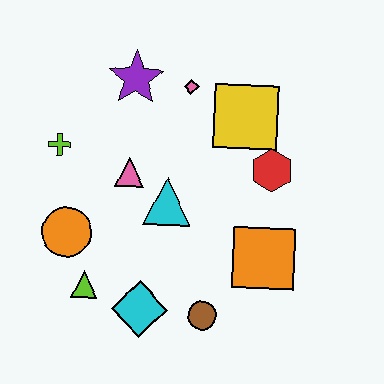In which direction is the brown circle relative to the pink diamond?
The brown circle is below the pink diamond.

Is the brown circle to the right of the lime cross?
Yes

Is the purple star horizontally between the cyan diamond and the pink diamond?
No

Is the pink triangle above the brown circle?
Yes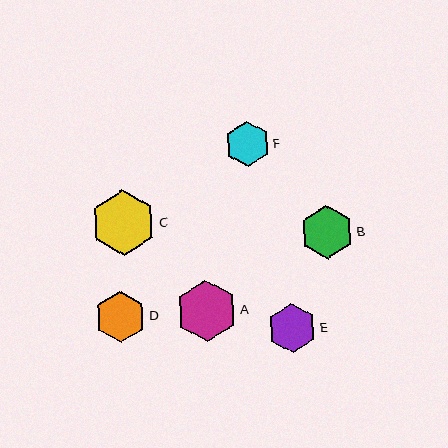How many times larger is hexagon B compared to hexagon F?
Hexagon B is approximately 1.2 times the size of hexagon F.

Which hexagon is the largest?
Hexagon C is the largest with a size of approximately 65 pixels.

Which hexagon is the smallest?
Hexagon F is the smallest with a size of approximately 45 pixels.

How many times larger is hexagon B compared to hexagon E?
Hexagon B is approximately 1.1 times the size of hexagon E.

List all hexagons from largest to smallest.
From largest to smallest: C, A, B, D, E, F.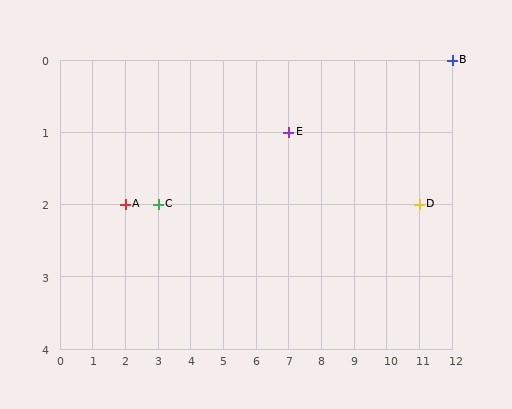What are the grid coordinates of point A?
Point A is at grid coordinates (2, 2).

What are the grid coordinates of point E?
Point E is at grid coordinates (7, 1).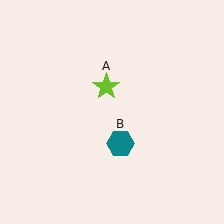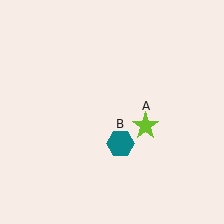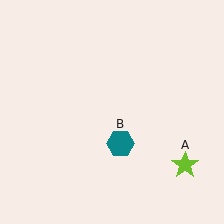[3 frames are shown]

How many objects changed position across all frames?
1 object changed position: lime star (object A).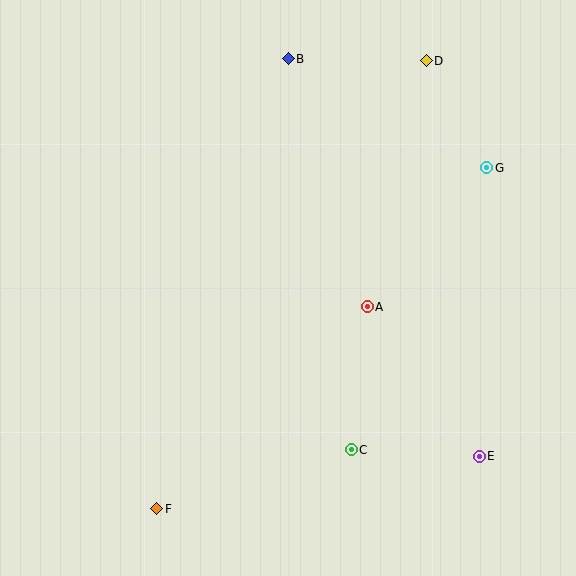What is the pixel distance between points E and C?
The distance between E and C is 128 pixels.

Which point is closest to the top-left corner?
Point B is closest to the top-left corner.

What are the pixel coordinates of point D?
Point D is at (426, 61).